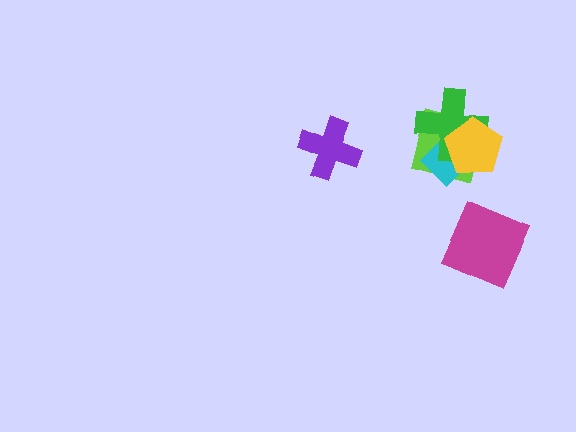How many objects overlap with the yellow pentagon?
3 objects overlap with the yellow pentagon.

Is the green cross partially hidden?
Yes, it is partially covered by another shape.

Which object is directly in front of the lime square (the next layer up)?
The cyan diamond is directly in front of the lime square.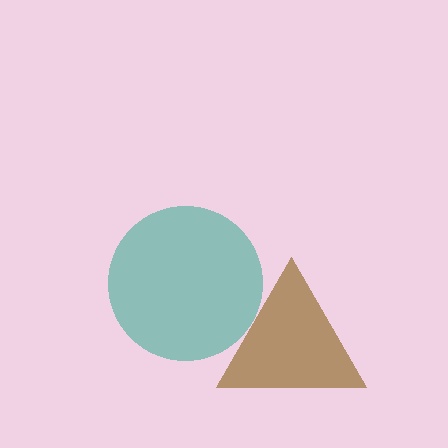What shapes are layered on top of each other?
The layered shapes are: a teal circle, a brown triangle.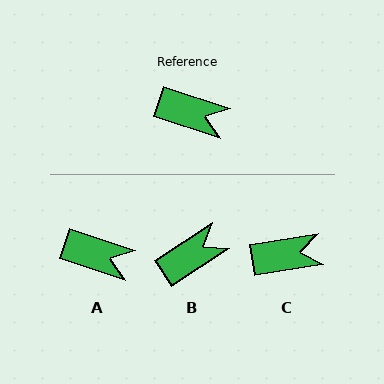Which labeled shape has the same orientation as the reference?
A.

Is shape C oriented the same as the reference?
No, it is off by about 28 degrees.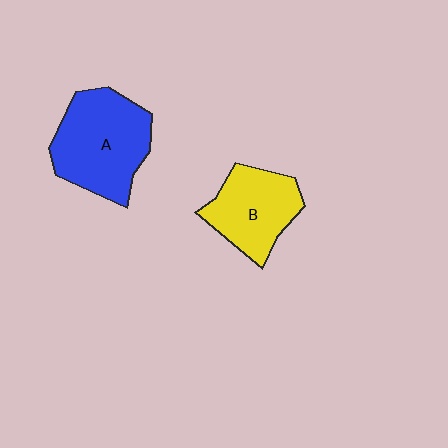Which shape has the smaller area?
Shape B (yellow).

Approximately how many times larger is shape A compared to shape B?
Approximately 1.4 times.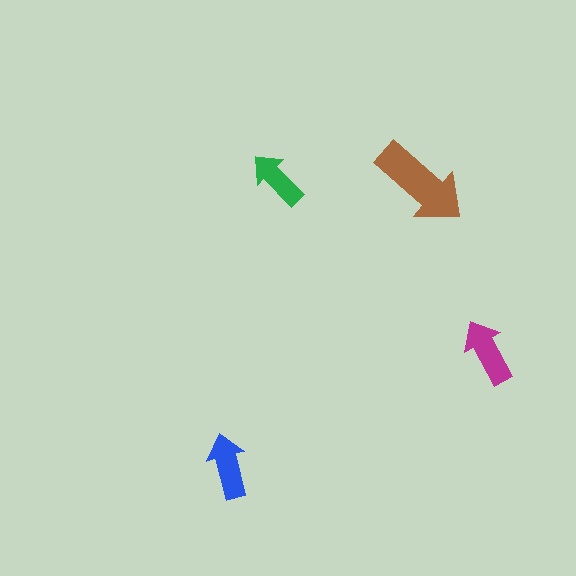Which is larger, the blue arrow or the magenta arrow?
The magenta one.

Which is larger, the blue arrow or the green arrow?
The blue one.